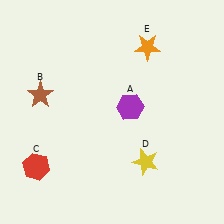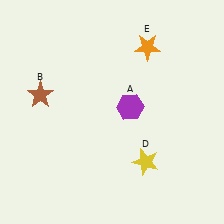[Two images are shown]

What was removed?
The red hexagon (C) was removed in Image 2.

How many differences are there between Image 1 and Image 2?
There is 1 difference between the two images.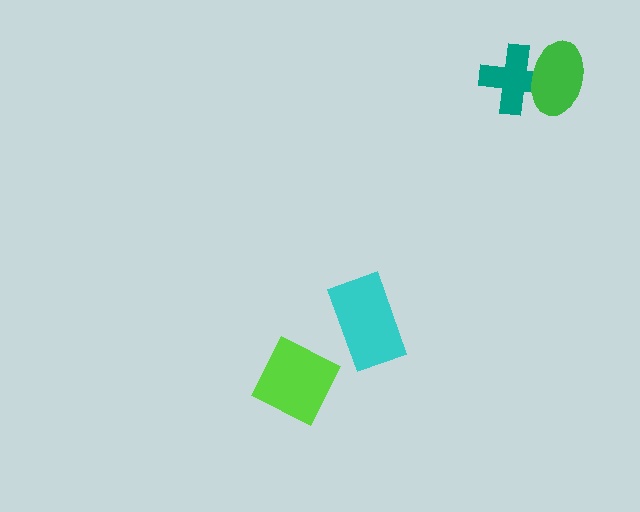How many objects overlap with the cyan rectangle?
0 objects overlap with the cyan rectangle.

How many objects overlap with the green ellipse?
1 object overlaps with the green ellipse.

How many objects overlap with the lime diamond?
0 objects overlap with the lime diamond.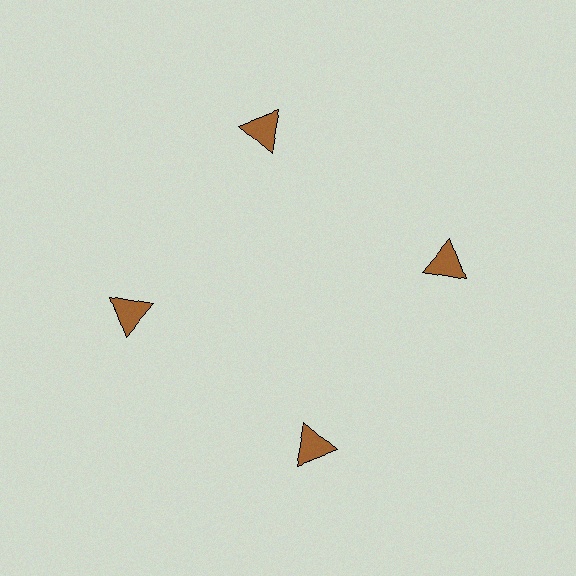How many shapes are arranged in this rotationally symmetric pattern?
There are 4 shapes, arranged in 4 groups of 1.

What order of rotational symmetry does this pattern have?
This pattern has 4-fold rotational symmetry.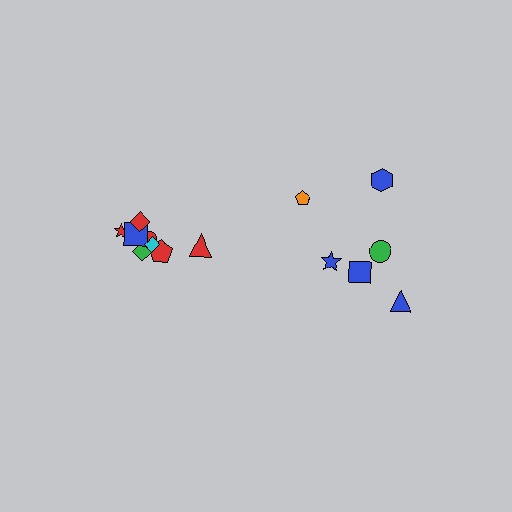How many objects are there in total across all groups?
There are 14 objects.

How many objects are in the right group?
There are 6 objects.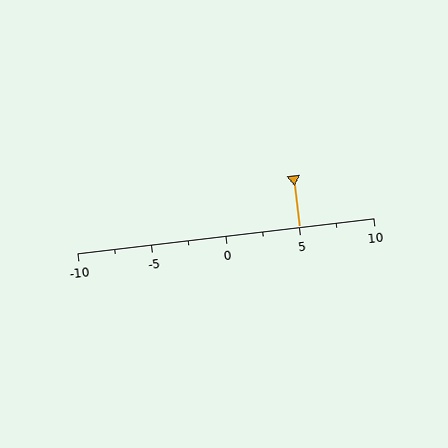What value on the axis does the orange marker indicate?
The marker indicates approximately 5.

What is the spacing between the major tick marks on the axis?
The major ticks are spaced 5 apart.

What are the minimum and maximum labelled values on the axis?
The axis runs from -10 to 10.